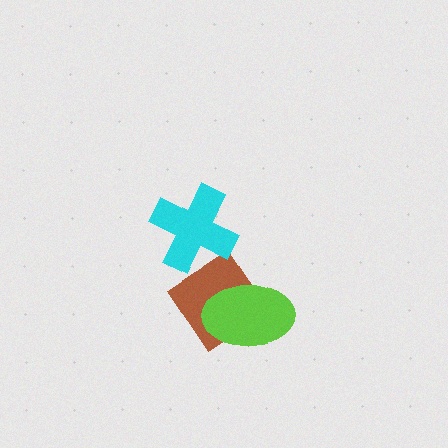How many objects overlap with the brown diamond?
1 object overlaps with the brown diamond.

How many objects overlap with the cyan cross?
0 objects overlap with the cyan cross.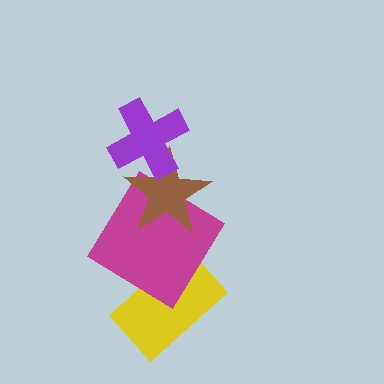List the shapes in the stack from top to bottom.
From top to bottom: the purple cross, the brown star, the magenta diamond, the yellow rectangle.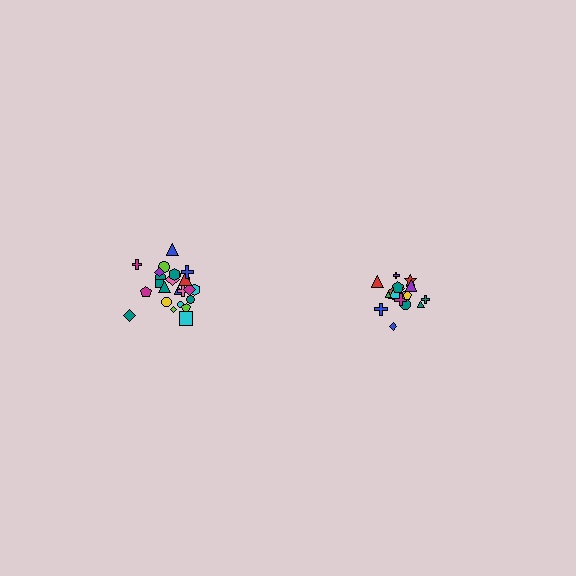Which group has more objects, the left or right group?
The left group.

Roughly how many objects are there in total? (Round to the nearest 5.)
Roughly 45 objects in total.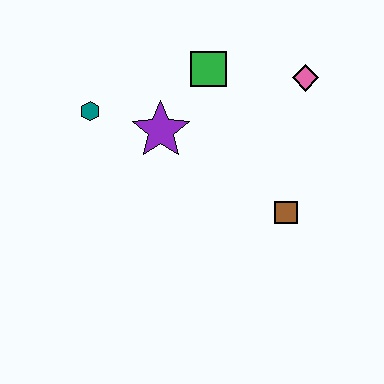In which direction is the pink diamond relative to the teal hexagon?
The pink diamond is to the right of the teal hexagon.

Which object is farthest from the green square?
The brown square is farthest from the green square.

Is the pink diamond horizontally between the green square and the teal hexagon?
No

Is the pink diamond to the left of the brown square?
No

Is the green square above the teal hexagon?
Yes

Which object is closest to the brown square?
The pink diamond is closest to the brown square.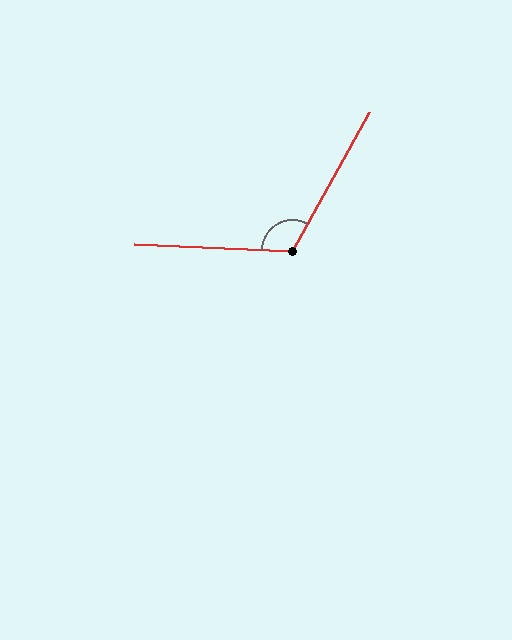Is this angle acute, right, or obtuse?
It is obtuse.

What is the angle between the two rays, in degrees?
Approximately 117 degrees.